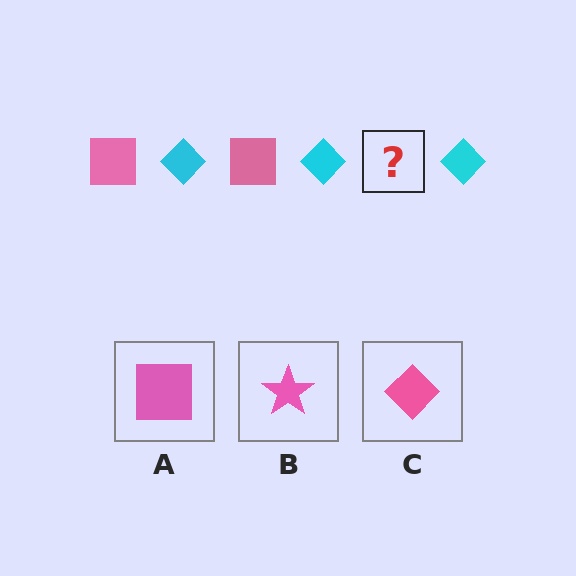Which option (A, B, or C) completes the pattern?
A.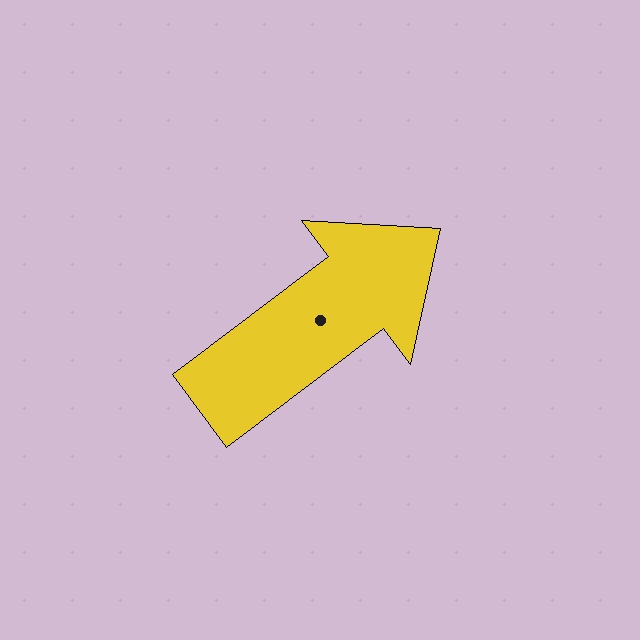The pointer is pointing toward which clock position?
Roughly 2 o'clock.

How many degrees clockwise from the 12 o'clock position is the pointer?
Approximately 53 degrees.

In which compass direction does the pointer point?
Northeast.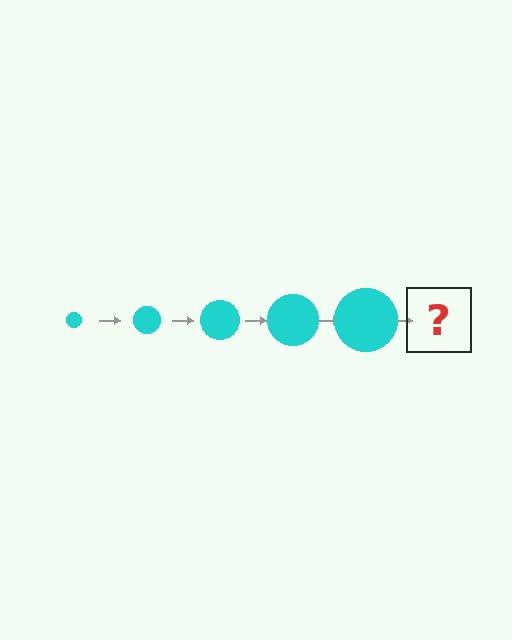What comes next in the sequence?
The next element should be a cyan circle, larger than the previous one.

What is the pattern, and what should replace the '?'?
The pattern is that the circle gets progressively larger each step. The '?' should be a cyan circle, larger than the previous one.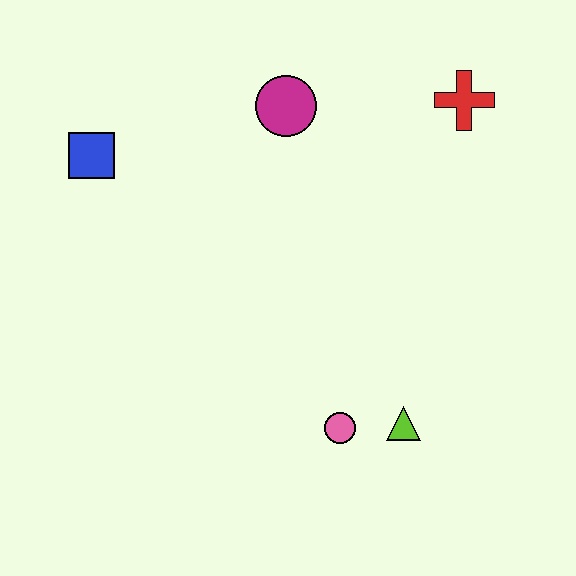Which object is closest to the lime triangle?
The pink circle is closest to the lime triangle.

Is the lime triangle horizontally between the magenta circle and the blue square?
No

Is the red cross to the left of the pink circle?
No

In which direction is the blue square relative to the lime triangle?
The blue square is to the left of the lime triangle.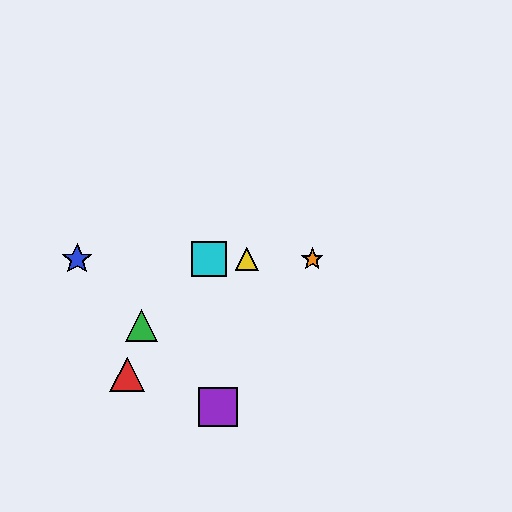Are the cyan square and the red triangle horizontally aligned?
No, the cyan square is at y≈259 and the red triangle is at y≈374.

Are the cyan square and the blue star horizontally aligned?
Yes, both are at y≈259.